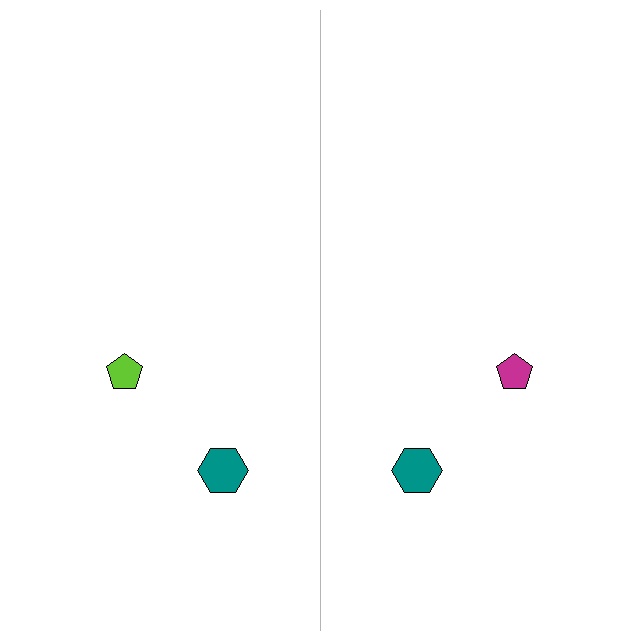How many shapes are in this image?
There are 4 shapes in this image.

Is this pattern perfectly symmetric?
No, the pattern is not perfectly symmetric. The magenta pentagon on the right side breaks the symmetry — its mirror counterpart is lime.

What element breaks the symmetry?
The magenta pentagon on the right side breaks the symmetry — its mirror counterpart is lime.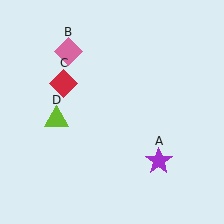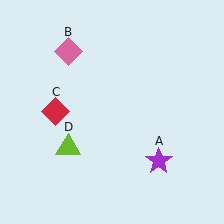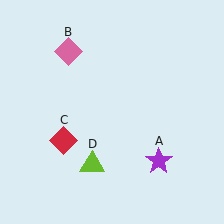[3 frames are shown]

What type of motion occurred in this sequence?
The red diamond (object C), lime triangle (object D) rotated counterclockwise around the center of the scene.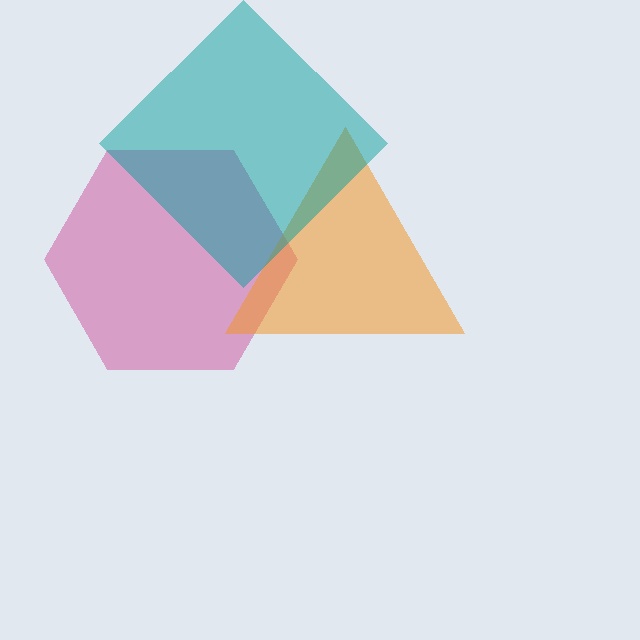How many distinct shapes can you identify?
There are 3 distinct shapes: a magenta hexagon, an orange triangle, a teal diamond.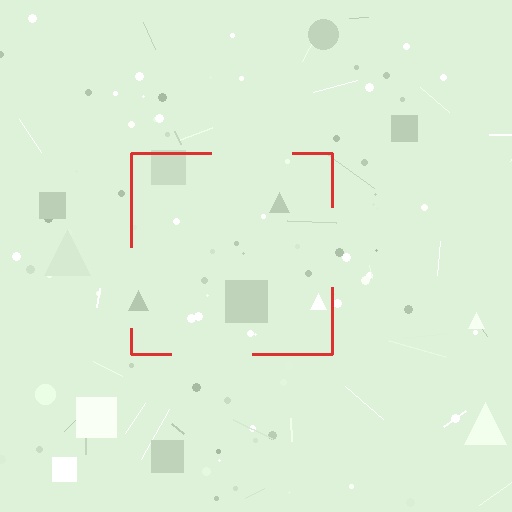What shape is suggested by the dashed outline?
The dashed outline suggests a square.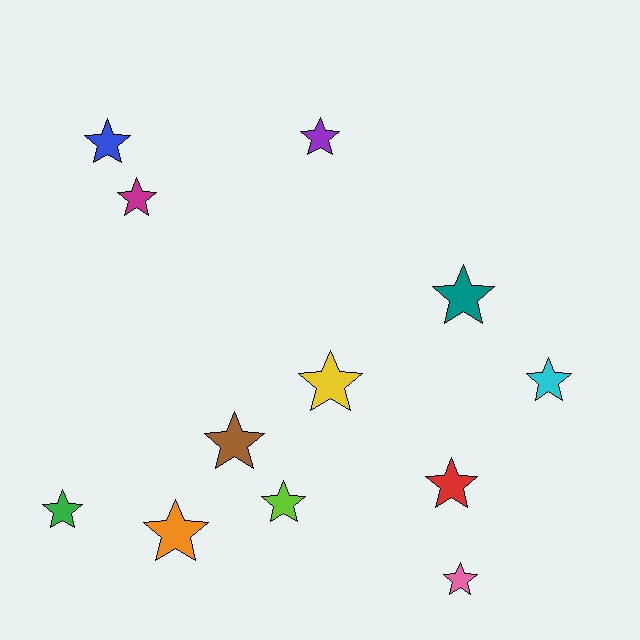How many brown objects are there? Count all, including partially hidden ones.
There is 1 brown object.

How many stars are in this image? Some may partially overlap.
There are 12 stars.